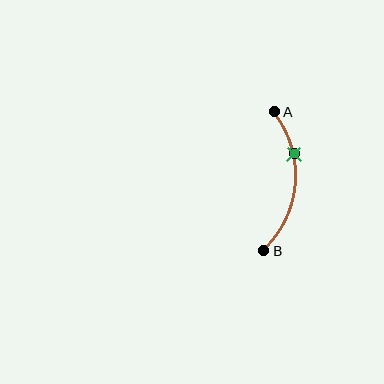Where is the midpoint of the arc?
The arc midpoint is the point on the curve farthest from the straight line joining A and B. It sits to the right of that line.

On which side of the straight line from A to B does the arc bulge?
The arc bulges to the right of the straight line connecting A and B.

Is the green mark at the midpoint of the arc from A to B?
No. The green mark lies on the arc but is closer to endpoint A. The arc midpoint would be at the point on the curve equidistant along the arc from both A and B.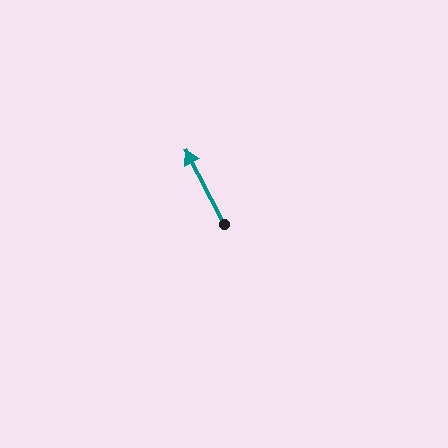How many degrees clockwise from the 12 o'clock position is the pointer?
Approximately 332 degrees.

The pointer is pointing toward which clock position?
Roughly 11 o'clock.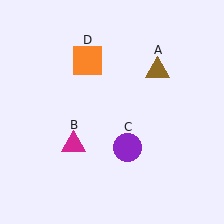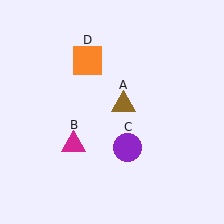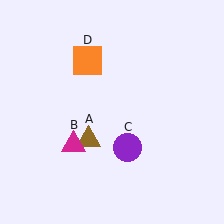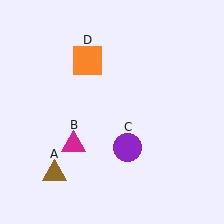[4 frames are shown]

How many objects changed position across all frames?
1 object changed position: brown triangle (object A).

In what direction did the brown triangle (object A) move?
The brown triangle (object A) moved down and to the left.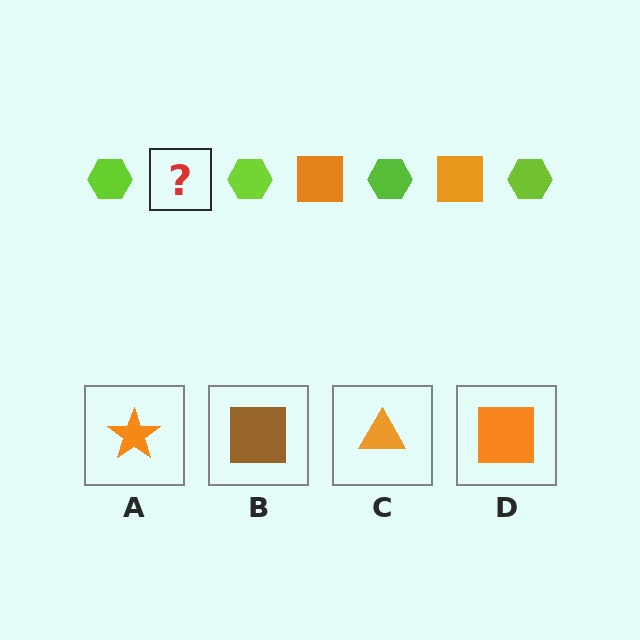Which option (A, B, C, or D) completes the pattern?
D.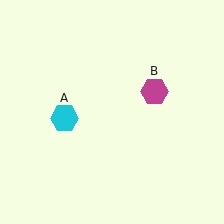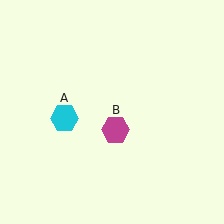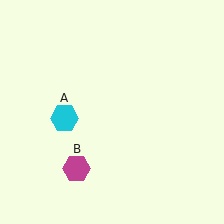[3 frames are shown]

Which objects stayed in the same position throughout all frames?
Cyan hexagon (object A) remained stationary.